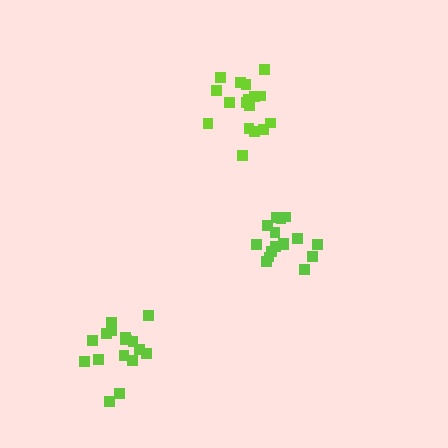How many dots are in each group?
Group 1: 17 dots, Group 2: 16 dots, Group 3: 17 dots (50 total).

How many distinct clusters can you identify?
There are 3 distinct clusters.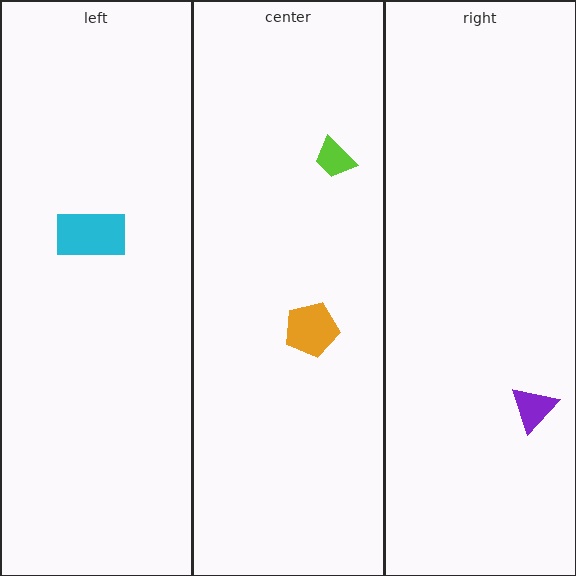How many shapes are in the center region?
2.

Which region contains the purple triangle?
The right region.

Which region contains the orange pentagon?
The center region.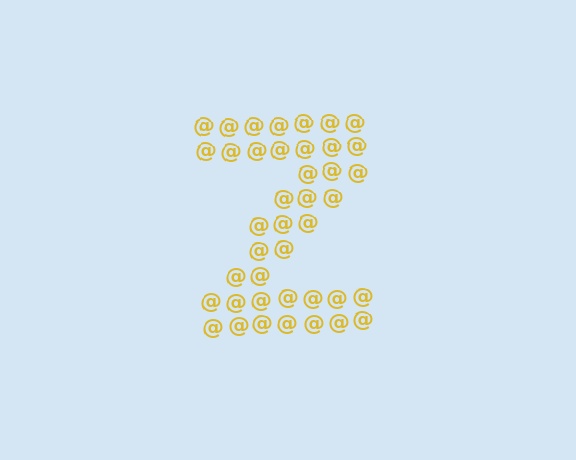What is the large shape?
The large shape is the letter Z.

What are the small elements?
The small elements are at signs.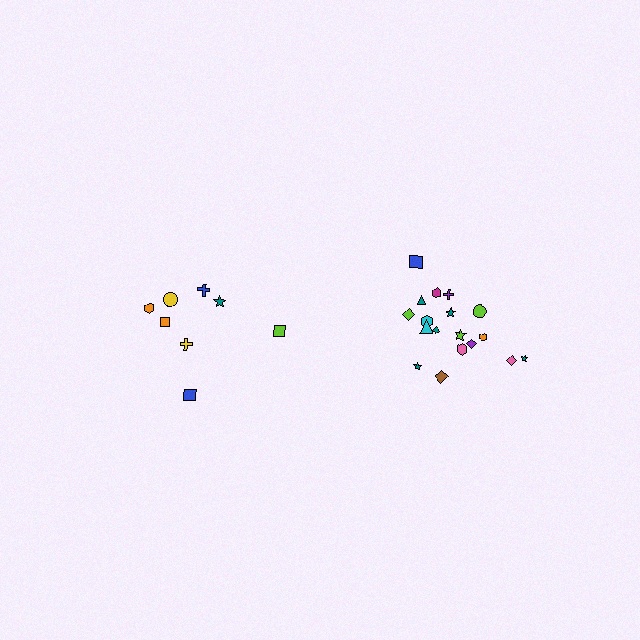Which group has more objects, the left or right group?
The right group.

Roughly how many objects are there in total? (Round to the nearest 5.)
Roughly 25 objects in total.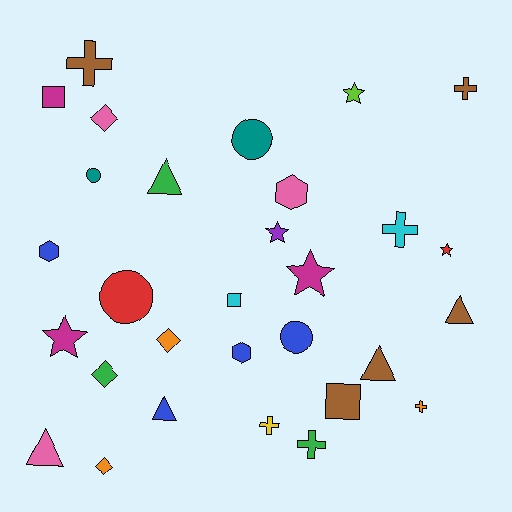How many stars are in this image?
There are 5 stars.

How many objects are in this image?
There are 30 objects.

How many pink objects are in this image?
There are 3 pink objects.